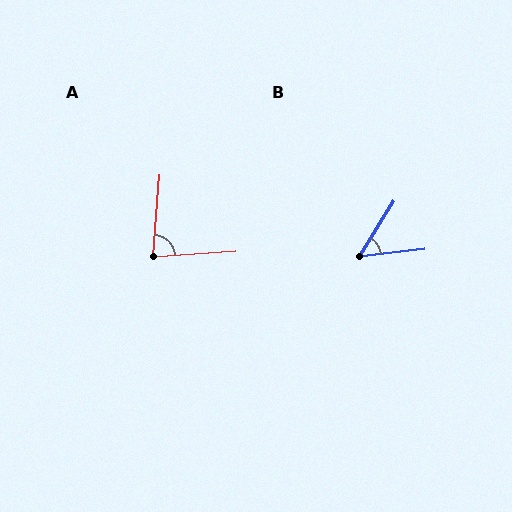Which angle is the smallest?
B, at approximately 51 degrees.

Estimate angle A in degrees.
Approximately 81 degrees.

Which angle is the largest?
A, at approximately 81 degrees.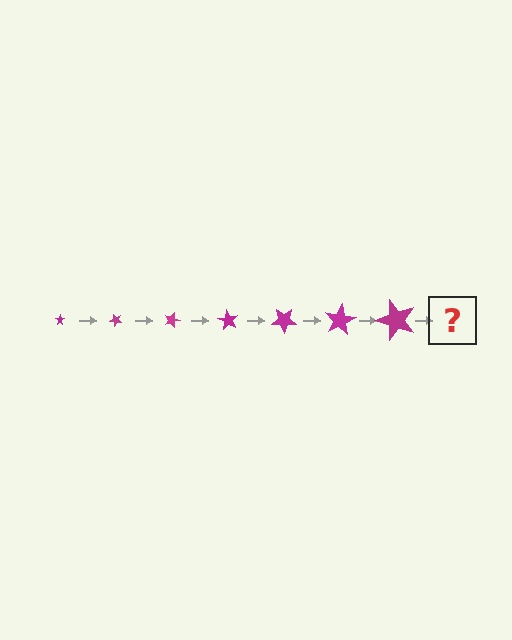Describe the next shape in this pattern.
It should be a star, larger than the previous one and rotated 315 degrees from the start.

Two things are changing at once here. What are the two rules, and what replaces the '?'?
The two rules are that the star grows larger each step and it rotates 45 degrees each step. The '?' should be a star, larger than the previous one and rotated 315 degrees from the start.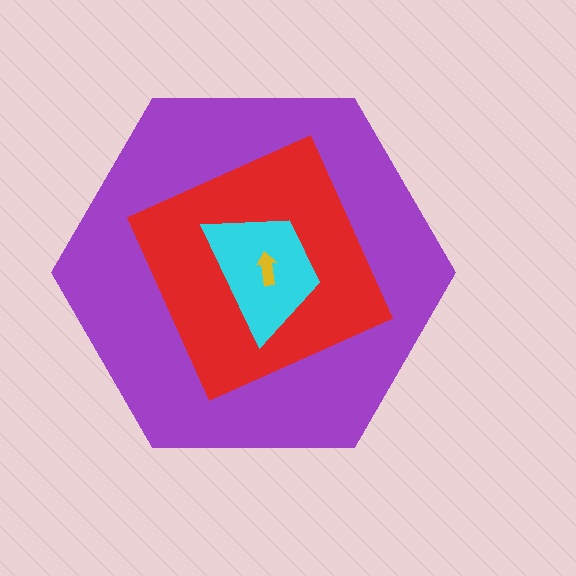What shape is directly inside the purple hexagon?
The red square.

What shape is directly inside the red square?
The cyan trapezoid.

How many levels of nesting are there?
4.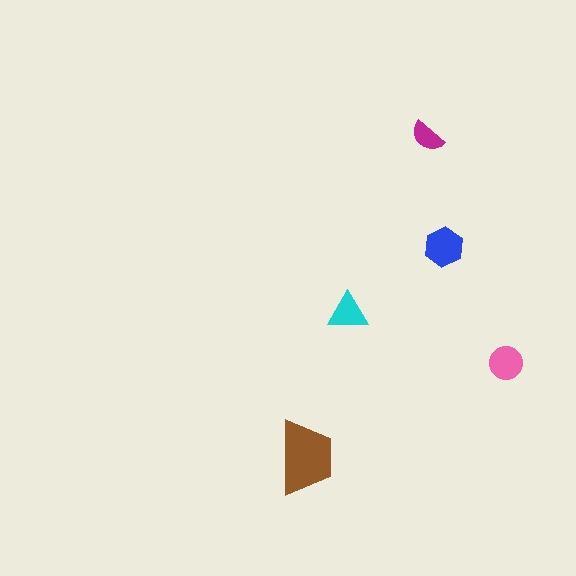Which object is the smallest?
The magenta semicircle.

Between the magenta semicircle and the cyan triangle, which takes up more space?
The cyan triangle.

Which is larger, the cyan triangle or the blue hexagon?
The blue hexagon.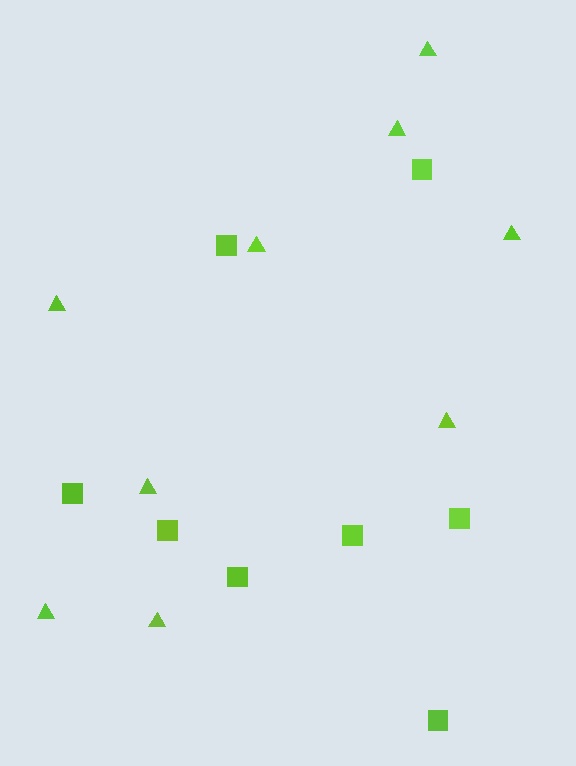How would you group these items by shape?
There are 2 groups: one group of squares (8) and one group of triangles (9).